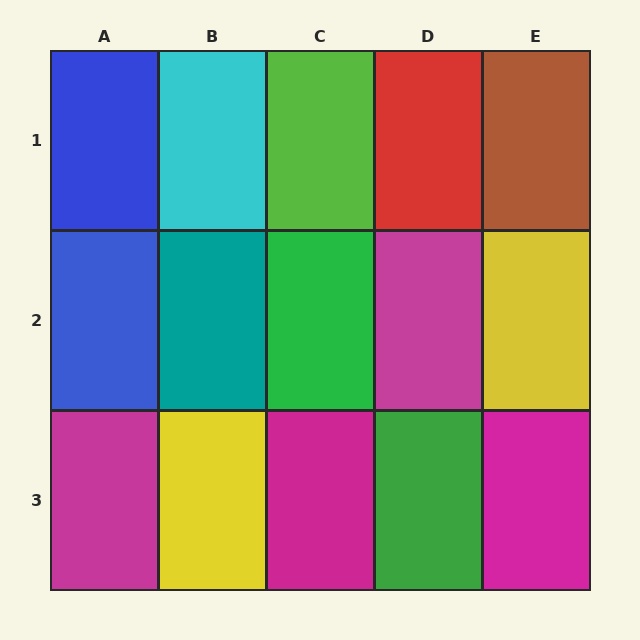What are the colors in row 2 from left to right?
Blue, teal, green, magenta, yellow.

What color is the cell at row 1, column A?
Blue.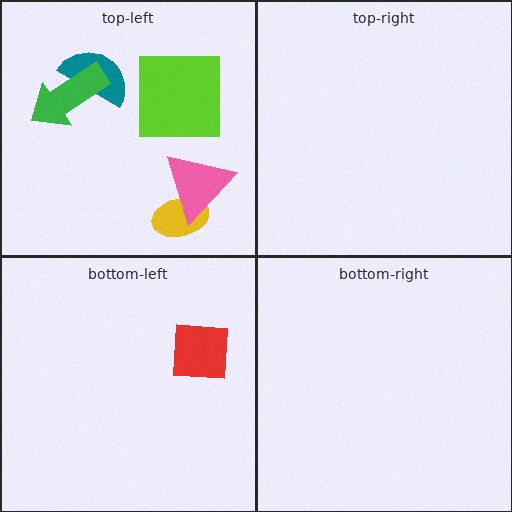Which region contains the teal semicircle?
The top-left region.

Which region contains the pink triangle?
The top-left region.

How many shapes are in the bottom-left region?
1.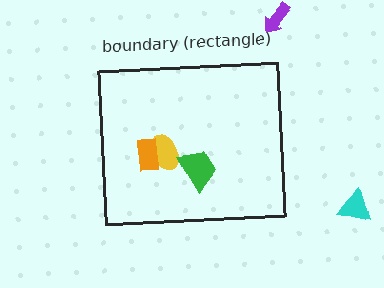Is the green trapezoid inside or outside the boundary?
Inside.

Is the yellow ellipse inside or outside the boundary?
Inside.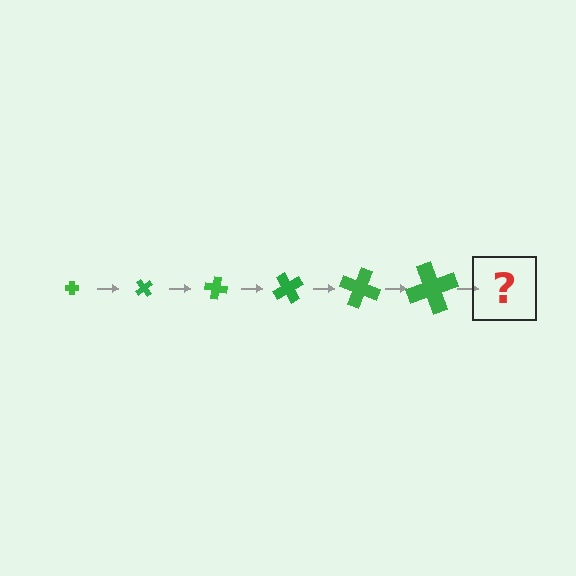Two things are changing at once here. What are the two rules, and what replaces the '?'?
The two rules are that the cross grows larger each step and it rotates 50 degrees each step. The '?' should be a cross, larger than the previous one and rotated 300 degrees from the start.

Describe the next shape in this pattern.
It should be a cross, larger than the previous one and rotated 300 degrees from the start.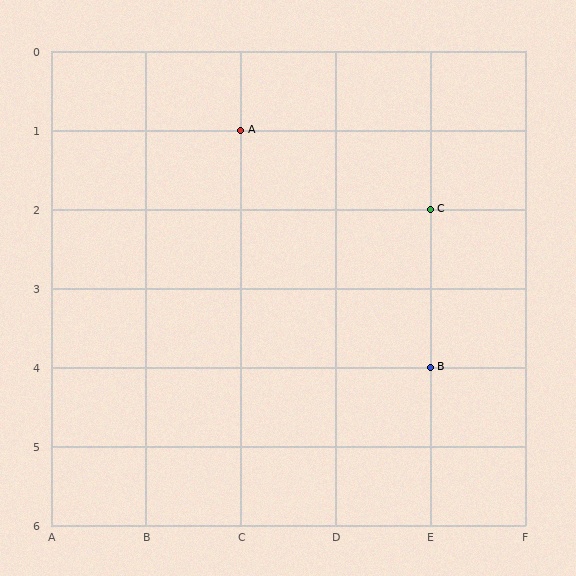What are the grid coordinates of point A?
Point A is at grid coordinates (C, 1).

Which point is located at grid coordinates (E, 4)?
Point B is at (E, 4).